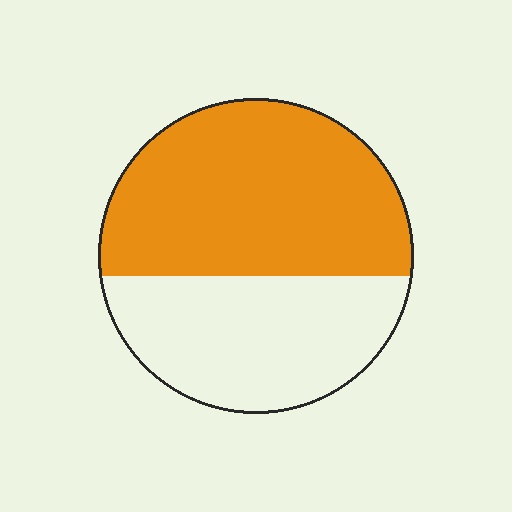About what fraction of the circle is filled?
About three fifths (3/5).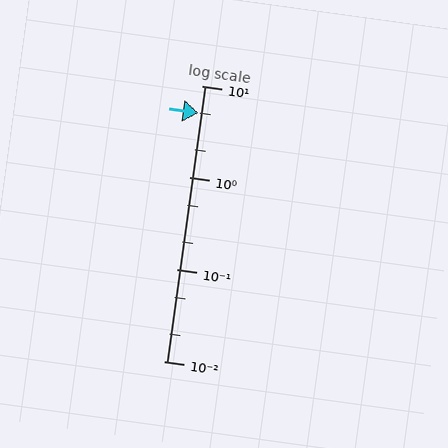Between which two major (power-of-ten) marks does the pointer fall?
The pointer is between 1 and 10.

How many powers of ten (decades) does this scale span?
The scale spans 3 decades, from 0.01 to 10.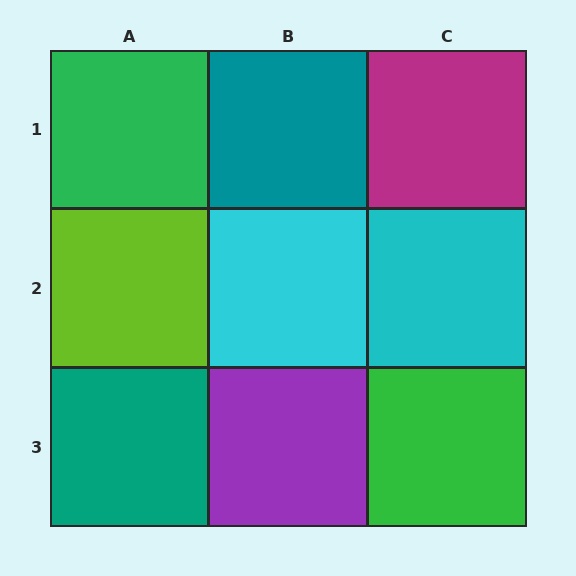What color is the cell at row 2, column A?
Lime.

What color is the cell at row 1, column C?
Magenta.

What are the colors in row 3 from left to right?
Teal, purple, green.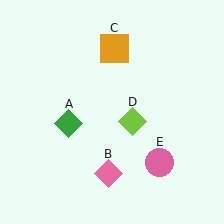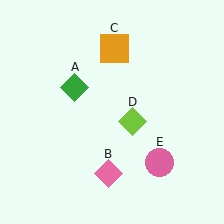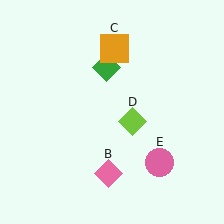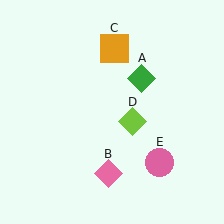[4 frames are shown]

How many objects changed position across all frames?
1 object changed position: green diamond (object A).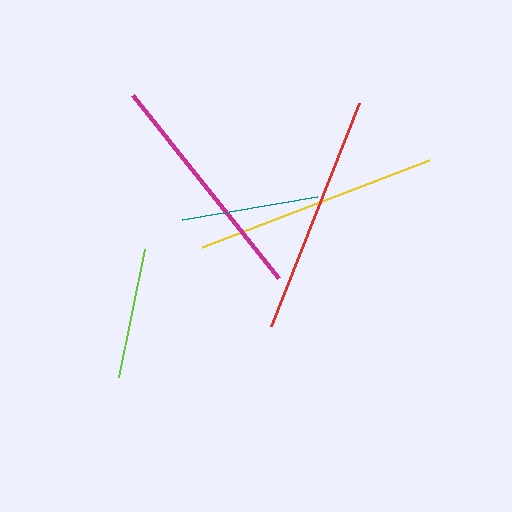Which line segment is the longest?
The yellow line is the longest at approximately 243 pixels.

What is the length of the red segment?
The red segment is approximately 240 pixels long.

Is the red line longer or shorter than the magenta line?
The red line is longer than the magenta line.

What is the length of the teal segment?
The teal segment is approximately 138 pixels long.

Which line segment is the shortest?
The lime line is the shortest at approximately 131 pixels.